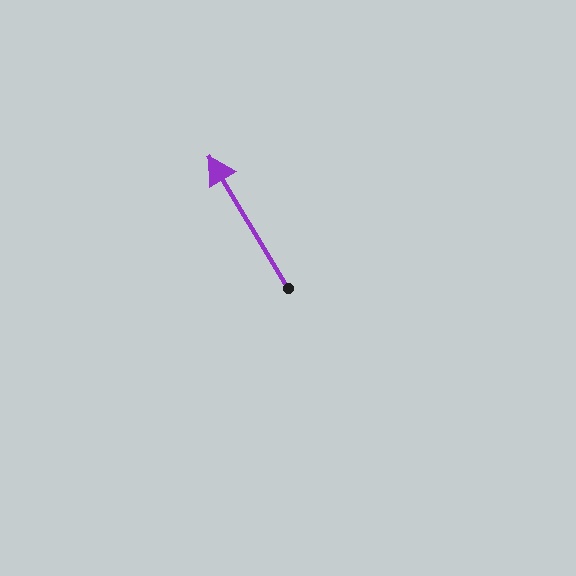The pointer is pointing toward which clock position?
Roughly 11 o'clock.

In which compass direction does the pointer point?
Northwest.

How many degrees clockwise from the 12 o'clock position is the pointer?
Approximately 329 degrees.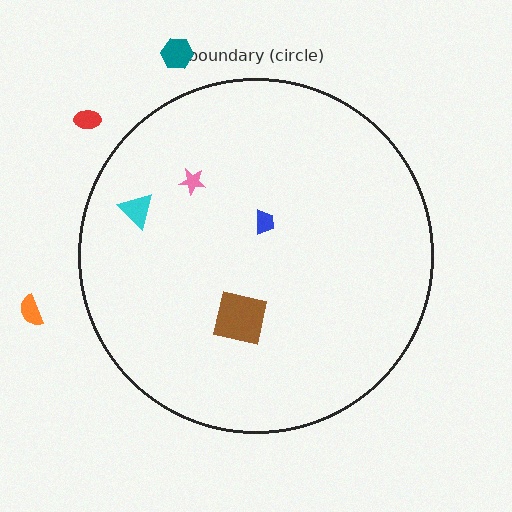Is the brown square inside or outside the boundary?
Inside.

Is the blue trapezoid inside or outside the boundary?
Inside.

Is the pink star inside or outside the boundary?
Inside.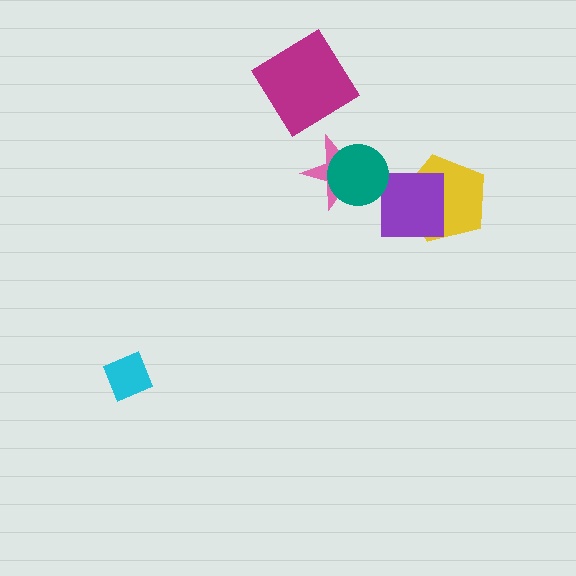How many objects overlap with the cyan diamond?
0 objects overlap with the cyan diamond.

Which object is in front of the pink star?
The teal circle is in front of the pink star.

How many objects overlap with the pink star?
1 object overlaps with the pink star.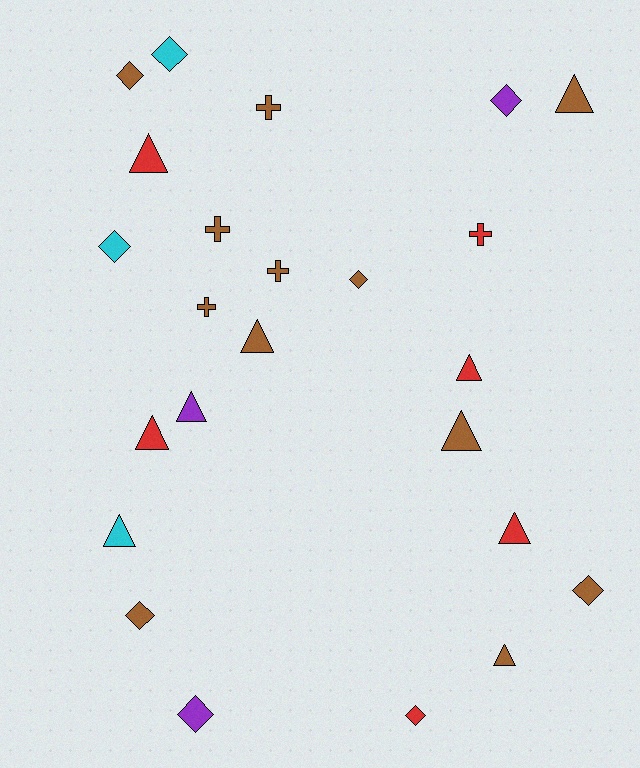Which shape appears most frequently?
Triangle, with 10 objects.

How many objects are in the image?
There are 24 objects.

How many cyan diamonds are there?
There are 2 cyan diamonds.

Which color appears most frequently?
Brown, with 12 objects.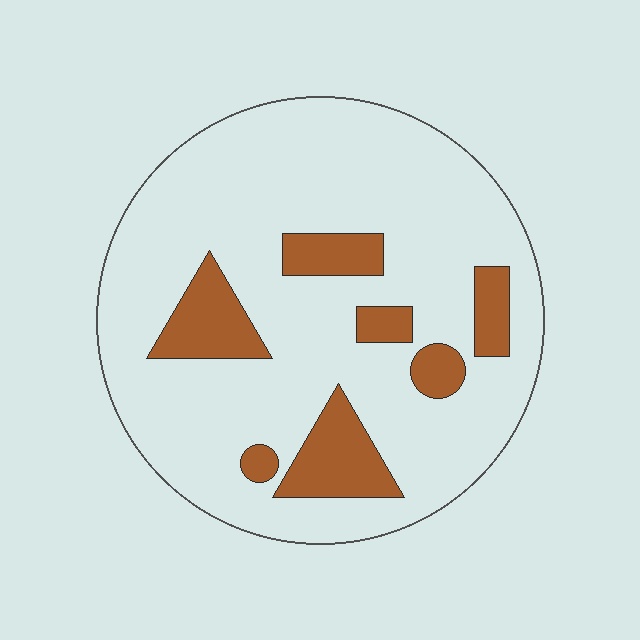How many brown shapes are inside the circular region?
7.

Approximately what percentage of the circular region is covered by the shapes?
Approximately 20%.